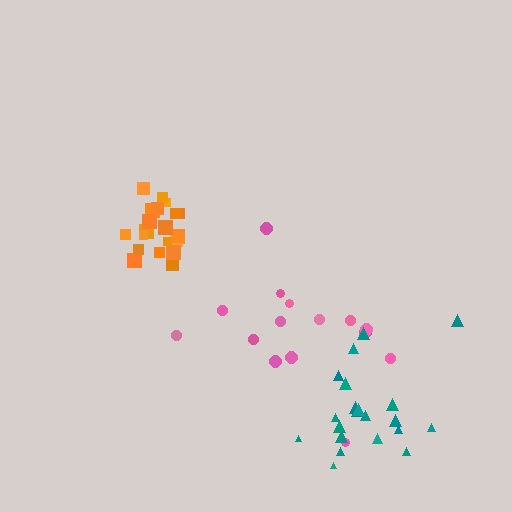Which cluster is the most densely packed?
Orange.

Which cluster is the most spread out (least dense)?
Pink.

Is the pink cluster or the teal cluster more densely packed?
Teal.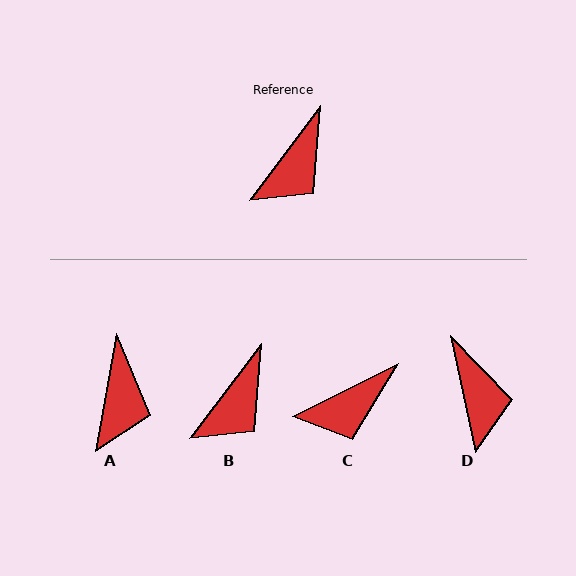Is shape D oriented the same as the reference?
No, it is off by about 49 degrees.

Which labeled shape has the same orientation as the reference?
B.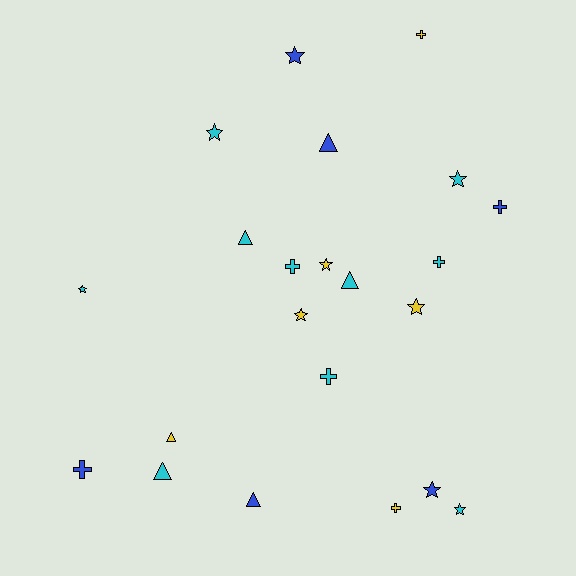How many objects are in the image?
There are 22 objects.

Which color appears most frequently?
Cyan, with 10 objects.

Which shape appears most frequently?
Star, with 9 objects.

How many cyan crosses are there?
There are 3 cyan crosses.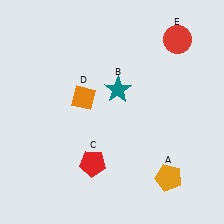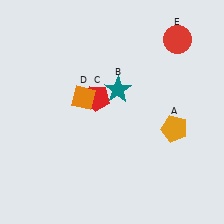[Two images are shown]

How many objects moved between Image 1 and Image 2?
2 objects moved between the two images.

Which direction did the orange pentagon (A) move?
The orange pentagon (A) moved up.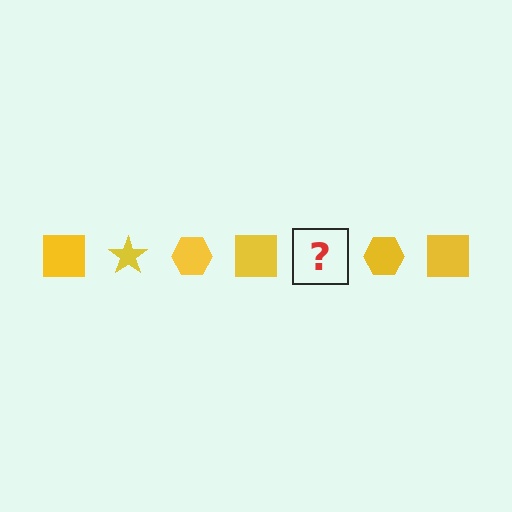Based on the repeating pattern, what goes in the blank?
The blank should be a yellow star.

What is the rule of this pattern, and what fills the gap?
The rule is that the pattern cycles through square, star, hexagon shapes in yellow. The gap should be filled with a yellow star.